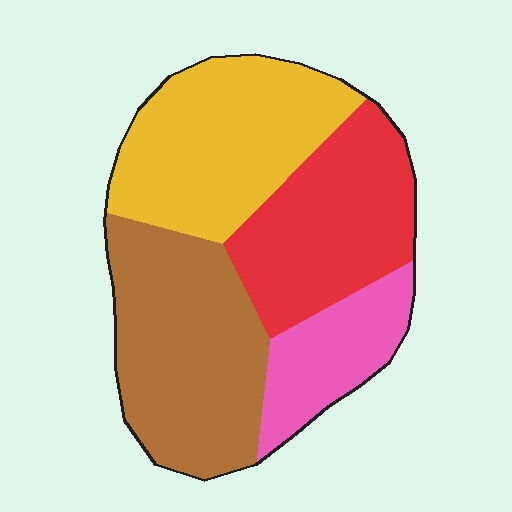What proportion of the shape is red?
Red takes up about one quarter (1/4) of the shape.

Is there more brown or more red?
Brown.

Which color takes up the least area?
Pink, at roughly 15%.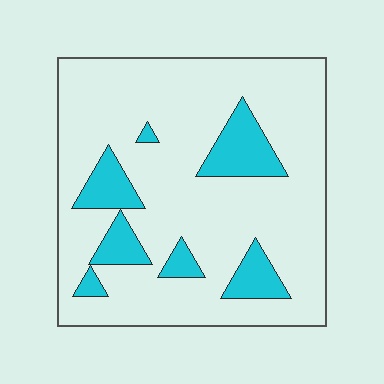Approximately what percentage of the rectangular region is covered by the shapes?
Approximately 15%.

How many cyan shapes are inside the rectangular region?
7.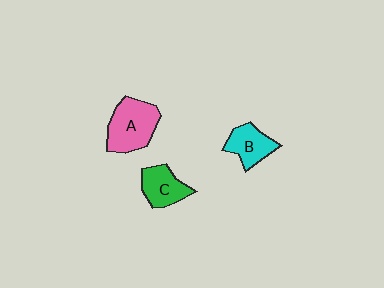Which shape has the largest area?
Shape A (pink).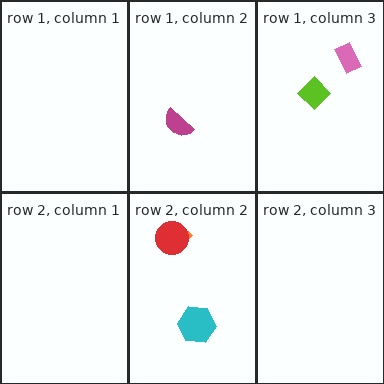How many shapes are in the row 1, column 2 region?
1.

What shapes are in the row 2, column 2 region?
The cyan hexagon, the orange arrow, the red circle.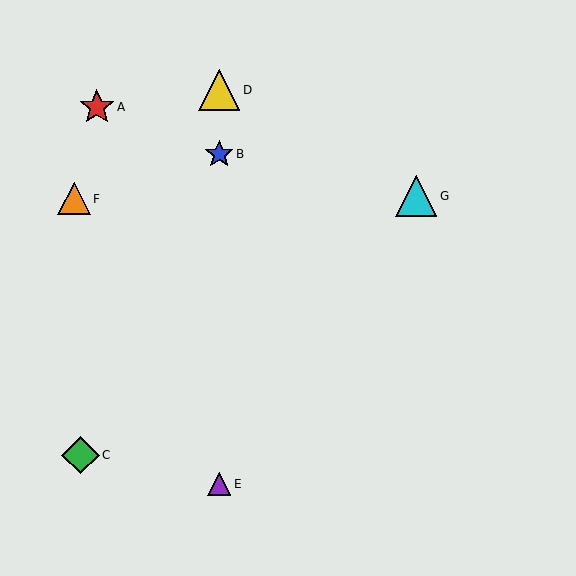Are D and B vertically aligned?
Yes, both are at x≈219.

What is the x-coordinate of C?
Object C is at x≈80.